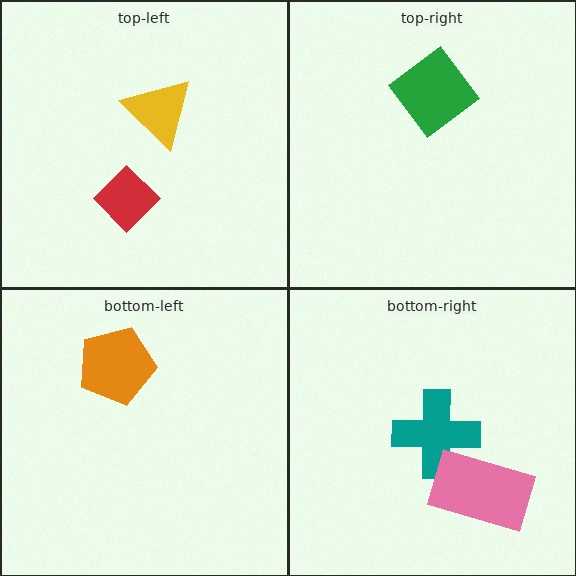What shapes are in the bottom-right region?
The teal cross, the pink rectangle.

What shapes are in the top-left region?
The red diamond, the yellow triangle.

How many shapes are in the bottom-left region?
1.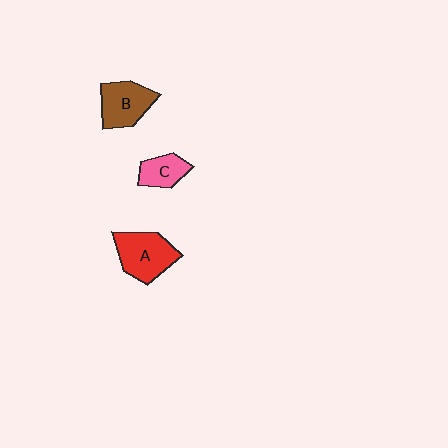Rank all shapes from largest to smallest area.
From largest to smallest: A (red), B (brown), C (pink).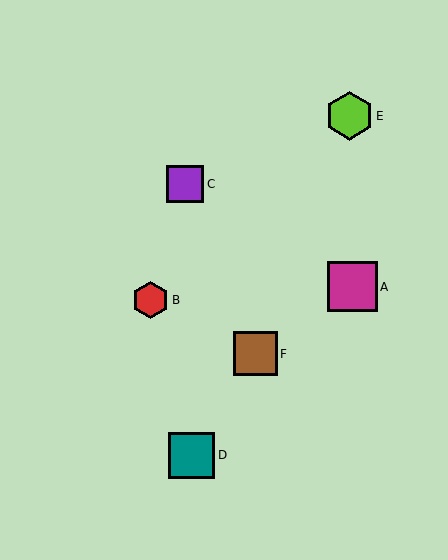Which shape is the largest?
The magenta square (labeled A) is the largest.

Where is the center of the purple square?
The center of the purple square is at (185, 184).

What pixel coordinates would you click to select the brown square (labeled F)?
Click at (255, 354) to select the brown square F.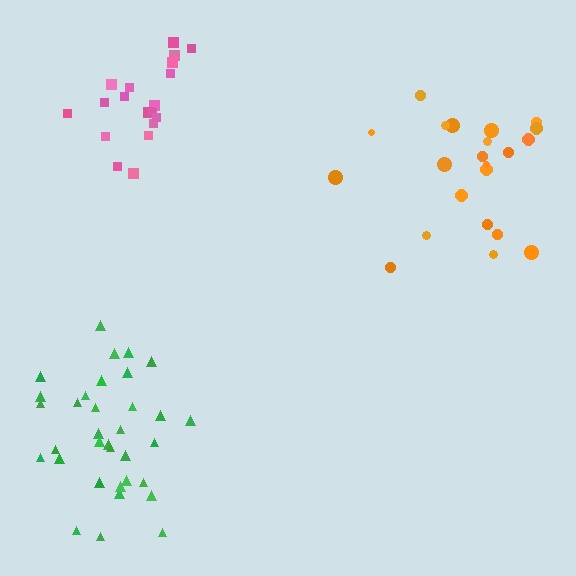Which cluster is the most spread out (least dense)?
Orange.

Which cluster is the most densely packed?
Pink.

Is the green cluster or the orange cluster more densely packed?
Green.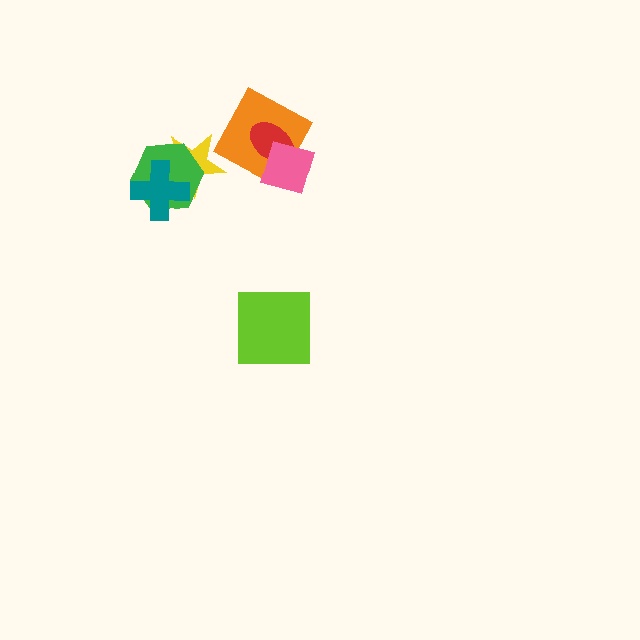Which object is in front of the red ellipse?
The pink diamond is in front of the red ellipse.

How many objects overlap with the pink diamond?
2 objects overlap with the pink diamond.